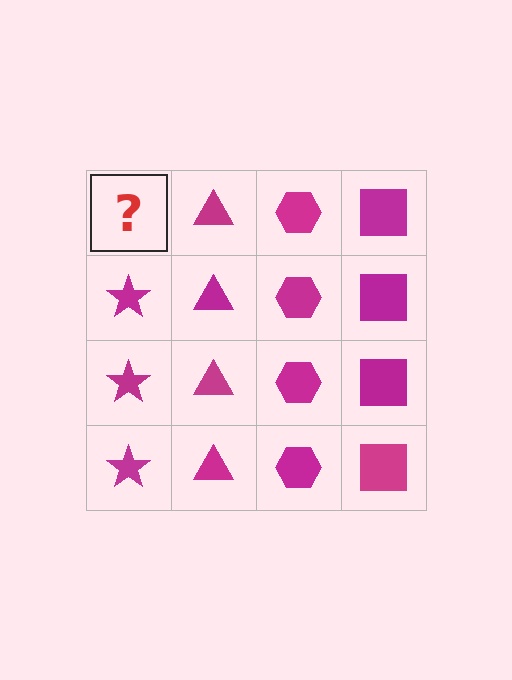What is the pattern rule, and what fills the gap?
The rule is that each column has a consistent shape. The gap should be filled with a magenta star.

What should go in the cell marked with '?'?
The missing cell should contain a magenta star.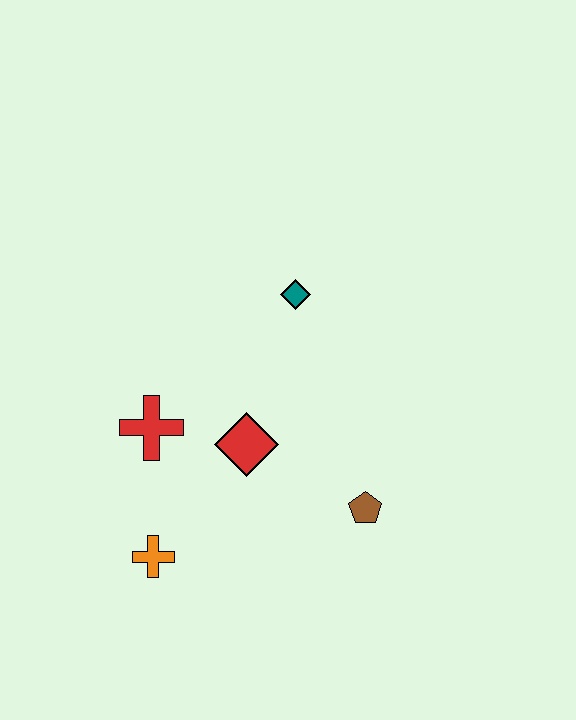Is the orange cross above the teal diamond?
No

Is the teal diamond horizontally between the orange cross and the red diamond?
No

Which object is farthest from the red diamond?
The teal diamond is farthest from the red diamond.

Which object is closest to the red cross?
The red diamond is closest to the red cross.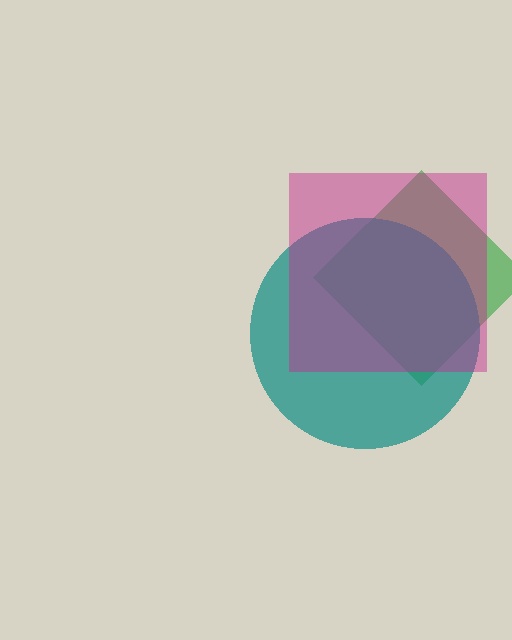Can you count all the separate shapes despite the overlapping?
Yes, there are 3 separate shapes.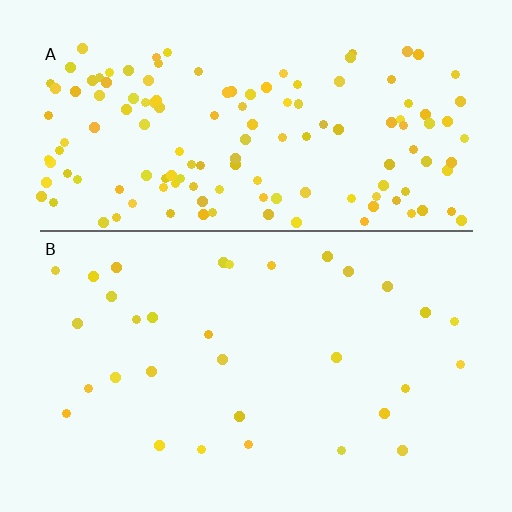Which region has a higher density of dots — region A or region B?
A (the top).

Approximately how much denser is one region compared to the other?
Approximately 4.5× — region A over region B.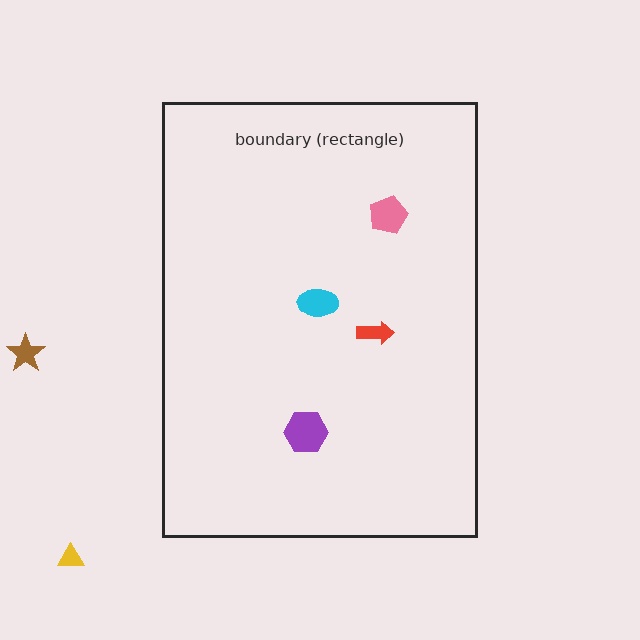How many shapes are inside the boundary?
4 inside, 2 outside.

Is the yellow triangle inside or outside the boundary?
Outside.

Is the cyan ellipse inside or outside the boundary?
Inside.